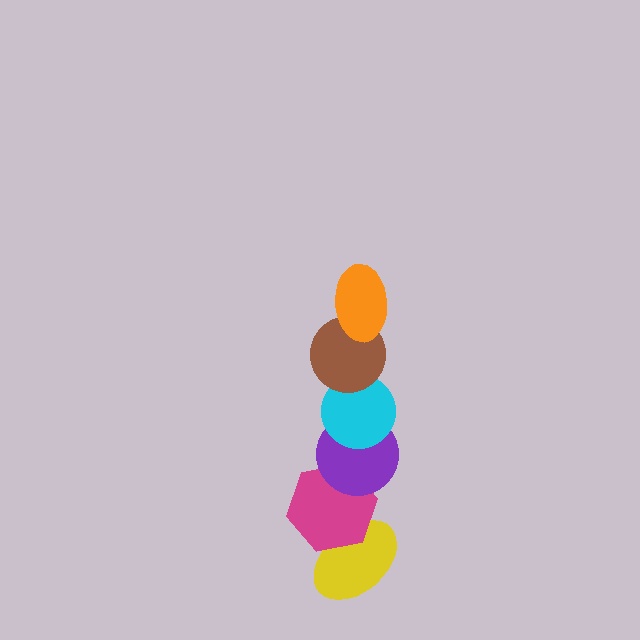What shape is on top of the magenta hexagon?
The purple circle is on top of the magenta hexagon.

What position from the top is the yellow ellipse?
The yellow ellipse is 6th from the top.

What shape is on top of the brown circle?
The orange ellipse is on top of the brown circle.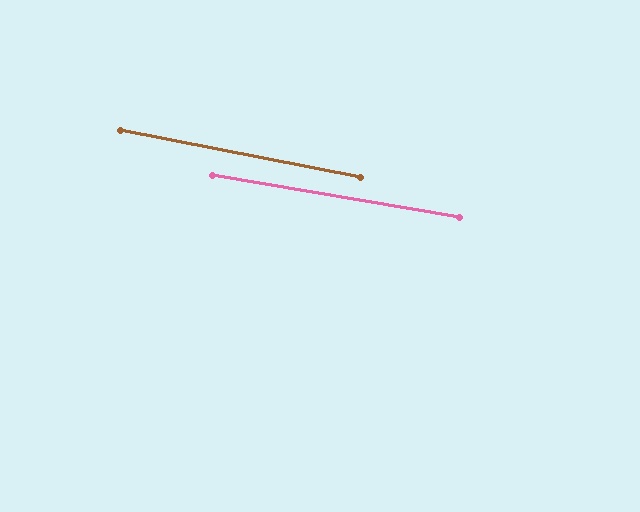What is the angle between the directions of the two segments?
Approximately 1 degree.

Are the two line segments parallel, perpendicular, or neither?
Parallel — their directions differ by only 1.5°.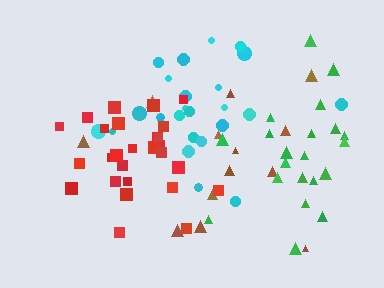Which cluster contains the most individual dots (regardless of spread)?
Red (27).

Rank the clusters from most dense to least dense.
red, cyan, green, brown.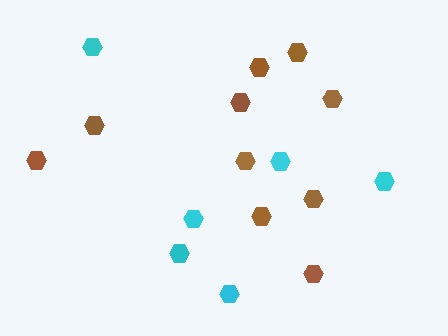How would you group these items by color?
There are 2 groups: one group of brown hexagons (10) and one group of cyan hexagons (6).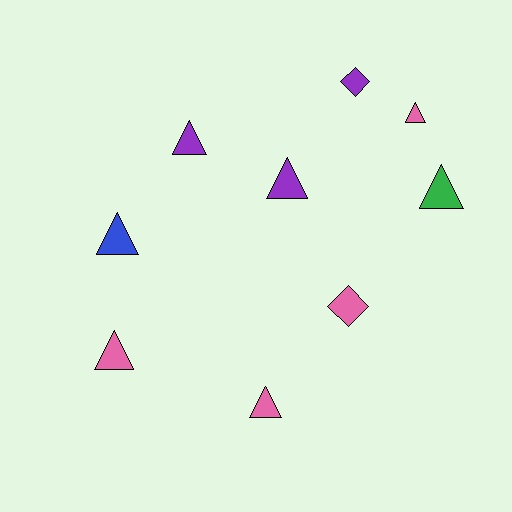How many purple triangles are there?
There are 2 purple triangles.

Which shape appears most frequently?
Triangle, with 7 objects.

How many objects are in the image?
There are 9 objects.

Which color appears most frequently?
Pink, with 4 objects.